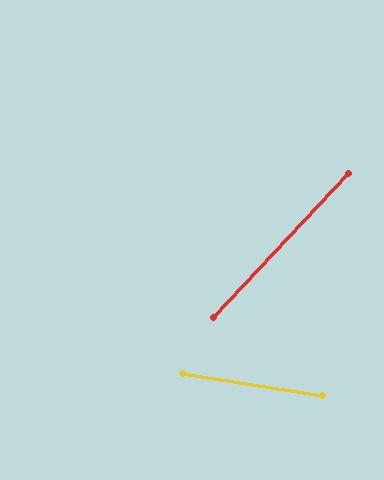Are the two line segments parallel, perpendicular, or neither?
Neither parallel nor perpendicular — they differ by about 56°.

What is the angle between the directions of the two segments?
Approximately 56 degrees.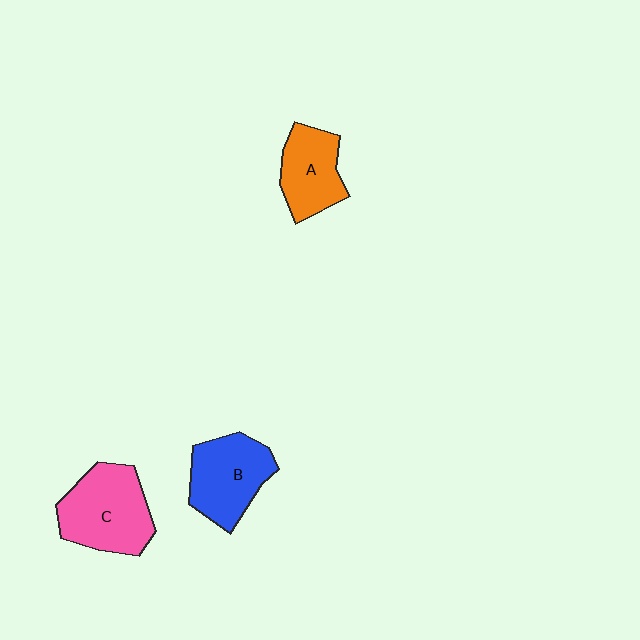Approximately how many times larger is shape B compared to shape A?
Approximately 1.2 times.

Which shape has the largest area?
Shape C (pink).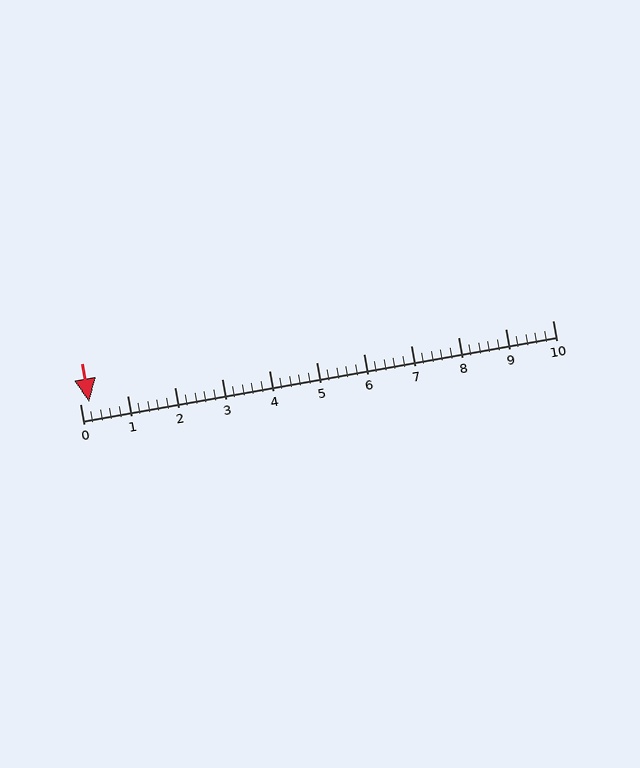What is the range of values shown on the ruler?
The ruler shows values from 0 to 10.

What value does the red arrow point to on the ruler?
The red arrow points to approximately 0.2.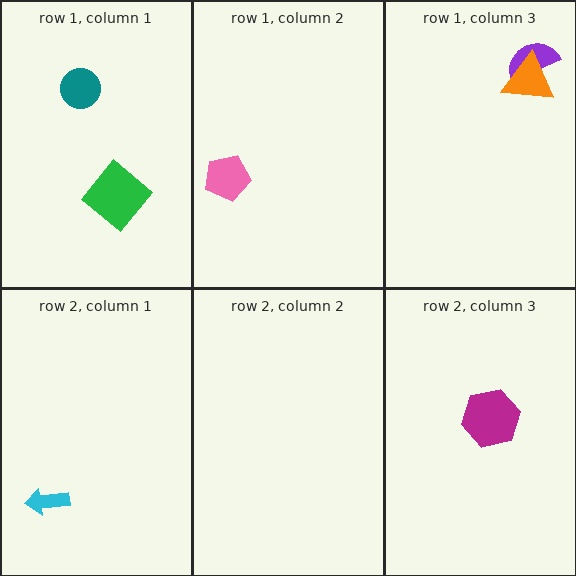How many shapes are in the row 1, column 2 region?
1.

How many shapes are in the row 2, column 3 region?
1.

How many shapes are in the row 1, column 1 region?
2.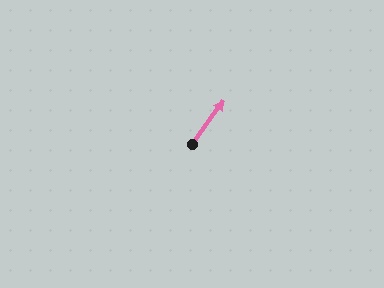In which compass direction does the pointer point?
Northeast.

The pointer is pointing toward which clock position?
Roughly 1 o'clock.